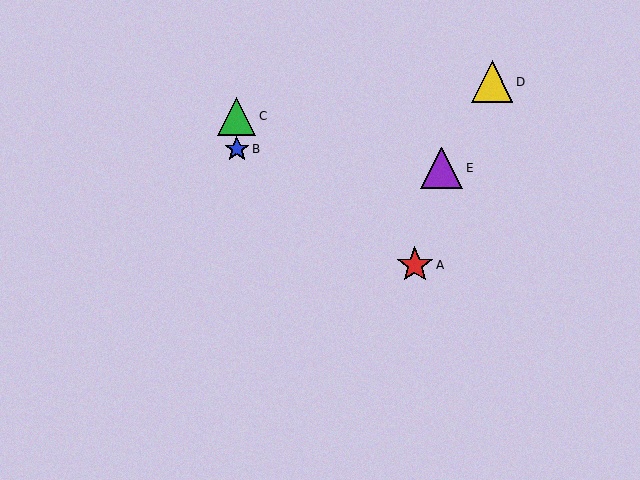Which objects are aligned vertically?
Objects B, C are aligned vertically.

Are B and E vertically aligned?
No, B is at x≈237 and E is at x≈442.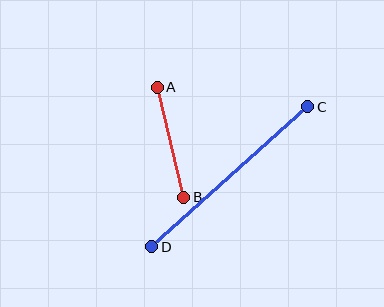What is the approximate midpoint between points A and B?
The midpoint is at approximately (170, 142) pixels.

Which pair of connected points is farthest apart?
Points C and D are farthest apart.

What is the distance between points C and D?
The distance is approximately 210 pixels.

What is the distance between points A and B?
The distance is approximately 113 pixels.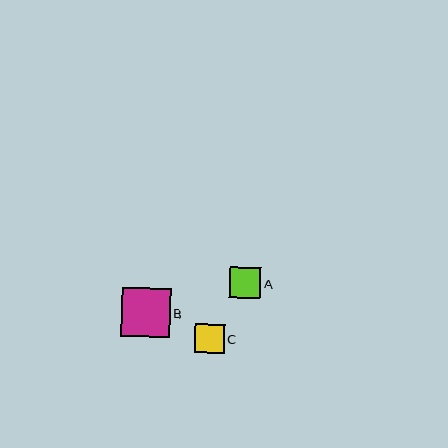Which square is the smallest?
Square C is the smallest with a size of approximately 29 pixels.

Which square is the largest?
Square B is the largest with a size of approximately 49 pixels.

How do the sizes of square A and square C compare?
Square A and square C are approximately the same size.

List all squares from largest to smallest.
From largest to smallest: B, A, C.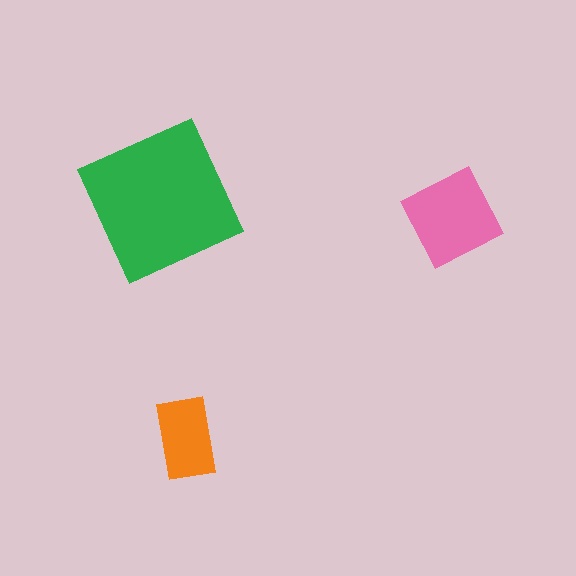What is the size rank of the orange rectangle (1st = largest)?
3rd.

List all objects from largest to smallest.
The green square, the pink diamond, the orange rectangle.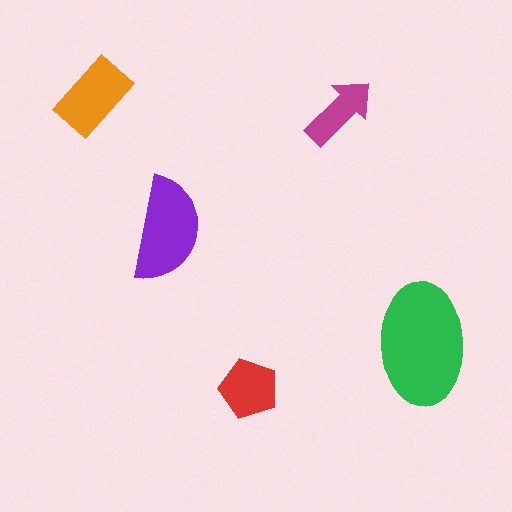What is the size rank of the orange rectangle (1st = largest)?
3rd.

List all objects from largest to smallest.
The green ellipse, the purple semicircle, the orange rectangle, the red pentagon, the magenta arrow.